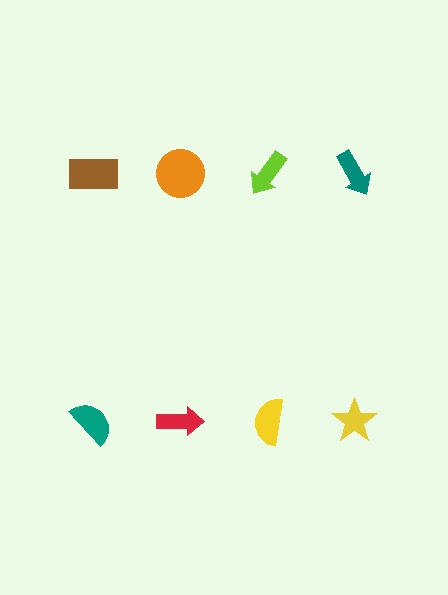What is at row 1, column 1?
A brown rectangle.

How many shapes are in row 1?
4 shapes.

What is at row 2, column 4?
A yellow star.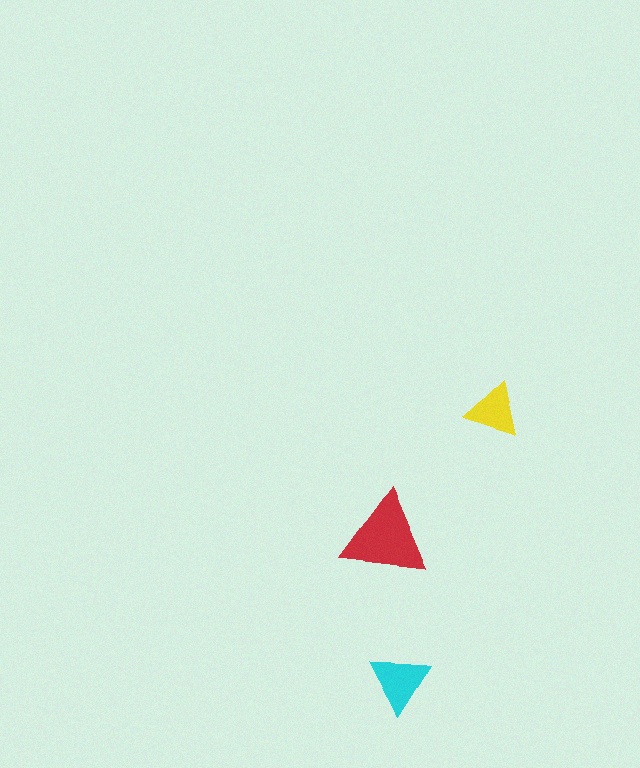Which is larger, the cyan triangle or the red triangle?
The red one.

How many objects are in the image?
There are 3 objects in the image.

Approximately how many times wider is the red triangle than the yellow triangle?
About 1.5 times wider.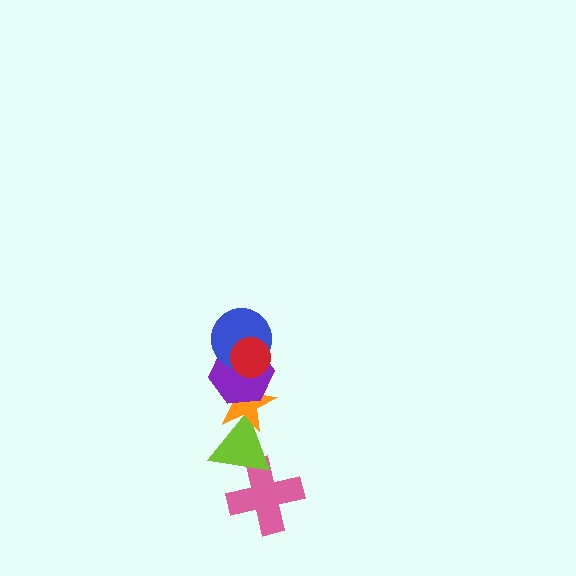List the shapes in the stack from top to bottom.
From top to bottom: the red circle, the blue circle, the purple hexagon, the orange star, the lime triangle, the pink cross.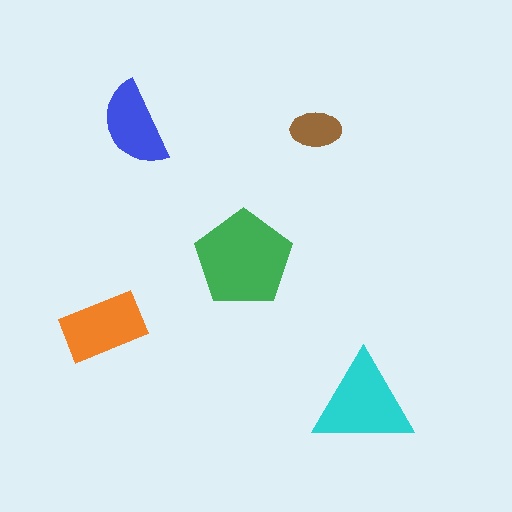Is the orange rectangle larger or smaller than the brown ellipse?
Larger.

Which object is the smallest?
The brown ellipse.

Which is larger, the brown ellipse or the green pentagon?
The green pentagon.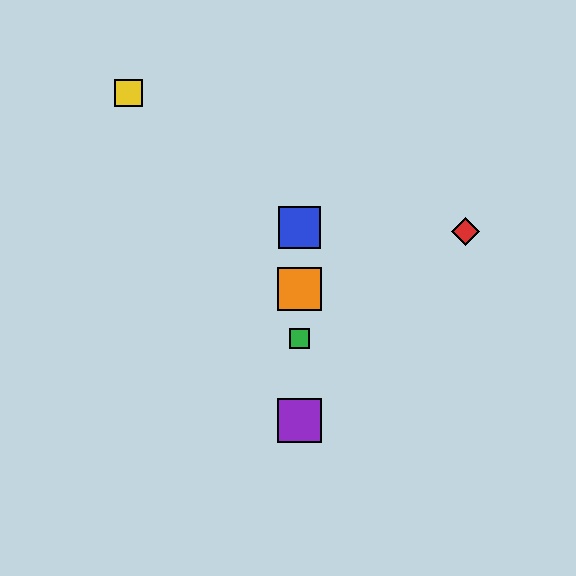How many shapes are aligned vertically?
4 shapes (the blue square, the green square, the purple square, the orange square) are aligned vertically.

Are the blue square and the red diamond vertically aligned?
No, the blue square is at x≈299 and the red diamond is at x≈465.